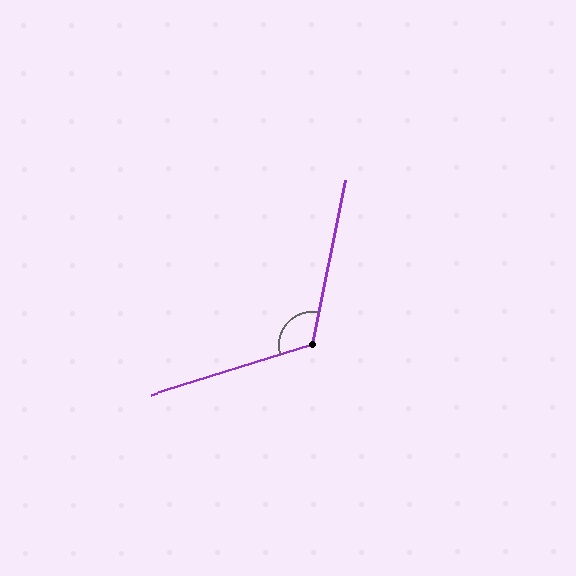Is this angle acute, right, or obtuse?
It is obtuse.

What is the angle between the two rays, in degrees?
Approximately 119 degrees.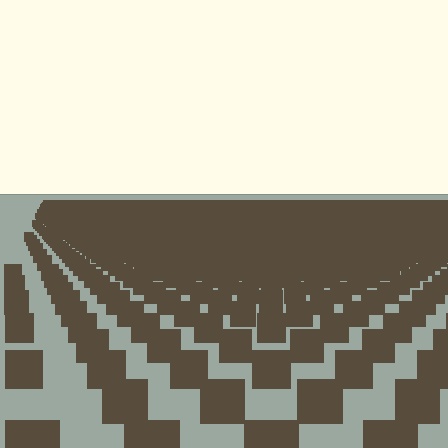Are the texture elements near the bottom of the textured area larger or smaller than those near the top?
Larger. Near the bottom, elements are closer to the viewer and appear at a bigger on-screen size.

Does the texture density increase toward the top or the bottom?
Density increases toward the top.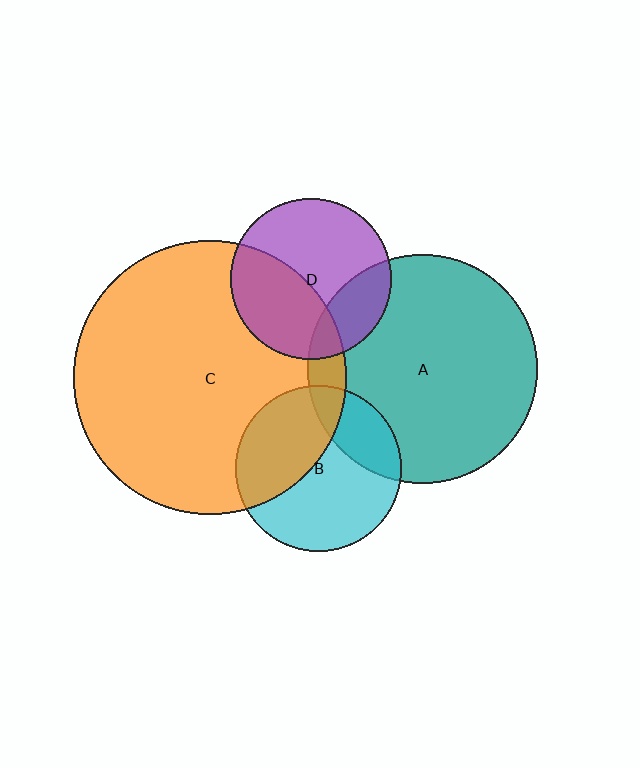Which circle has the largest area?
Circle C (orange).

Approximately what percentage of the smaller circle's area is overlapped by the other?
Approximately 25%.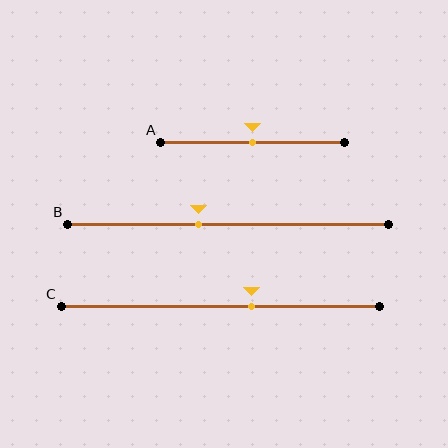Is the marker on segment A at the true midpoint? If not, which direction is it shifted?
Yes, the marker on segment A is at the true midpoint.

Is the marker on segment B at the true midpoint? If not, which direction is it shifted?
No, the marker on segment B is shifted to the left by about 9% of the segment length.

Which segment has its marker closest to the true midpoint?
Segment A has its marker closest to the true midpoint.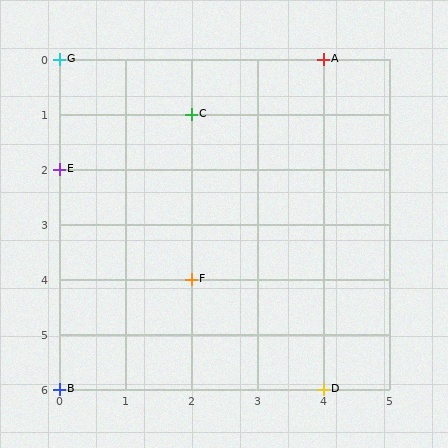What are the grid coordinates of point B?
Point B is at grid coordinates (0, 6).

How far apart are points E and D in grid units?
Points E and D are 4 columns and 4 rows apart (about 5.7 grid units diagonally).